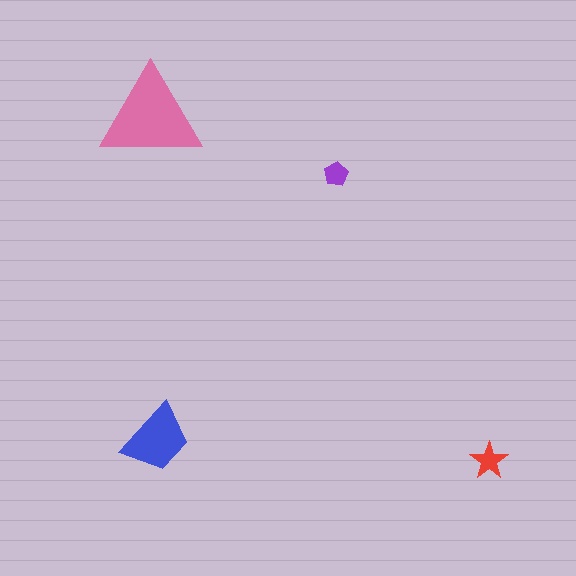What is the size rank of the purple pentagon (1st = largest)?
4th.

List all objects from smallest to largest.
The purple pentagon, the red star, the blue trapezoid, the pink triangle.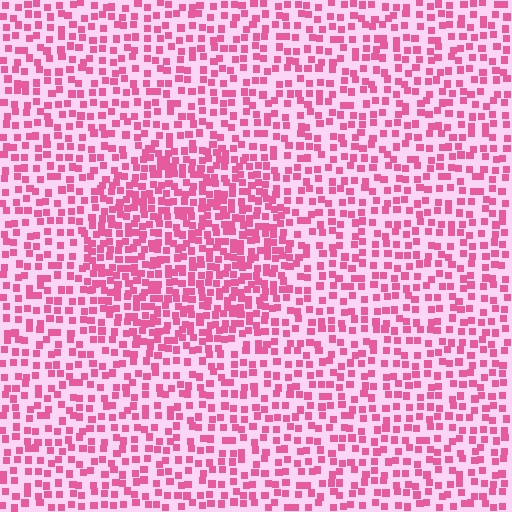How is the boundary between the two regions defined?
The boundary is defined by a change in element density (approximately 1.8x ratio). All elements are the same color, size, and shape.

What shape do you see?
I see a circle.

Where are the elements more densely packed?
The elements are more densely packed inside the circle boundary.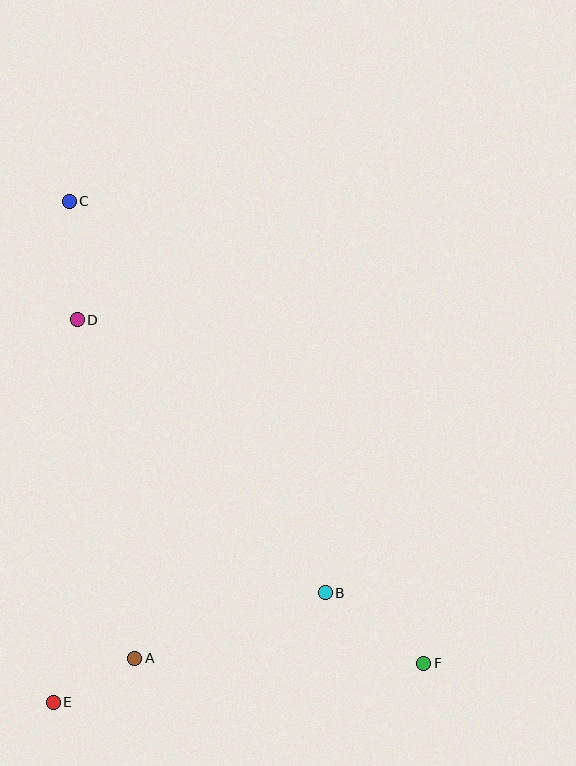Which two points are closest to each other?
Points A and E are closest to each other.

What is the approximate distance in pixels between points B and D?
The distance between B and D is approximately 369 pixels.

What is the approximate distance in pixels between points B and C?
The distance between B and C is approximately 468 pixels.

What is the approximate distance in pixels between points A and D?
The distance between A and D is approximately 344 pixels.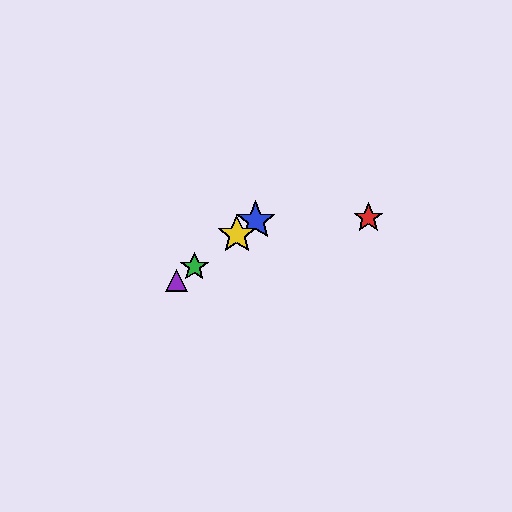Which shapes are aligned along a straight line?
The blue star, the green star, the yellow star, the purple triangle are aligned along a straight line.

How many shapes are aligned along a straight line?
4 shapes (the blue star, the green star, the yellow star, the purple triangle) are aligned along a straight line.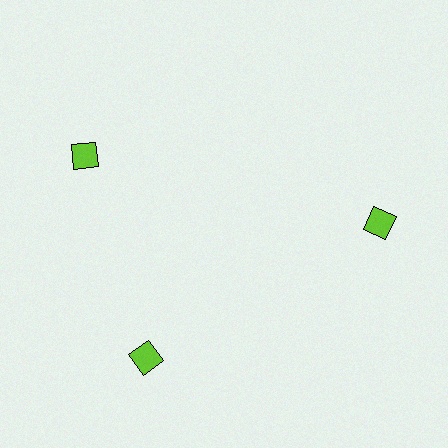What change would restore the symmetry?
The symmetry would be restored by rotating it back into even spacing with its neighbors so that all 3 squares sit at equal angles and equal distance from the center.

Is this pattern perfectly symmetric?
No. The 3 lime squares are arranged in a ring, but one element near the 11 o'clock position is rotated out of alignment along the ring, breaking the 3-fold rotational symmetry.